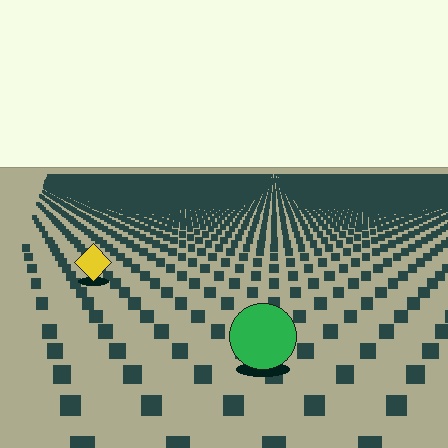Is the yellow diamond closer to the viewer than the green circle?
No. The green circle is closer — you can tell from the texture gradient: the ground texture is coarser near it.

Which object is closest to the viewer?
The green circle is closest. The texture marks near it are larger and more spread out.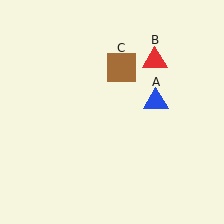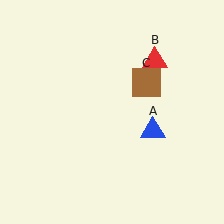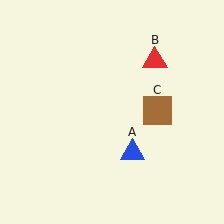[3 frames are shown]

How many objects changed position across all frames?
2 objects changed position: blue triangle (object A), brown square (object C).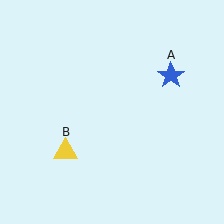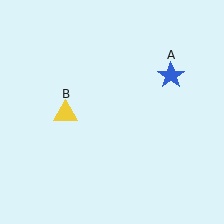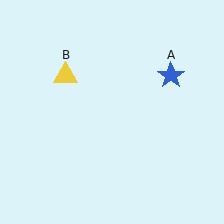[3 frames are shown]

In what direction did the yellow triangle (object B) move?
The yellow triangle (object B) moved up.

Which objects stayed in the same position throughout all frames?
Blue star (object A) remained stationary.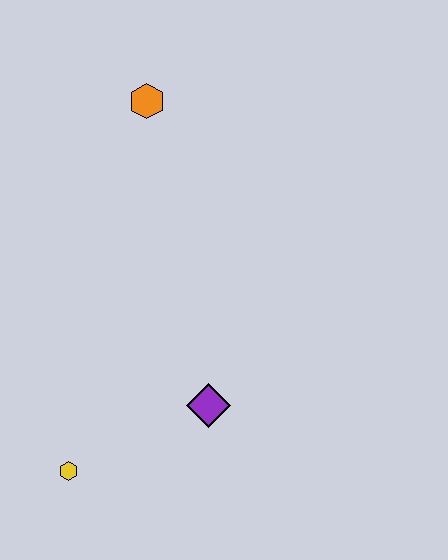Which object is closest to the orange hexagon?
The purple diamond is closest to the orange hexagon.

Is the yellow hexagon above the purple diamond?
No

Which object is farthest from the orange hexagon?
The yellow hexagon is farthest from the orange hexagon.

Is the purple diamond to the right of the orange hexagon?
Yes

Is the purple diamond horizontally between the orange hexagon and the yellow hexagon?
No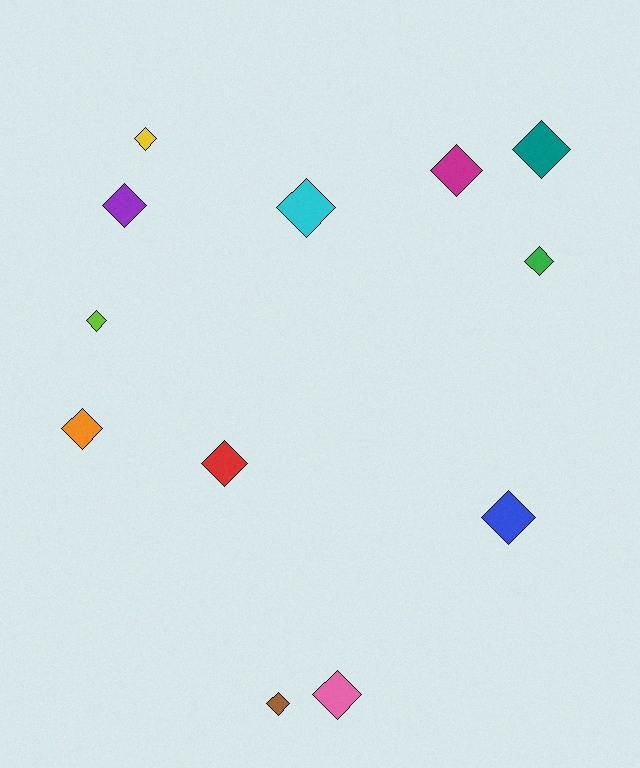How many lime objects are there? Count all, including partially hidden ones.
There is 1 lime object.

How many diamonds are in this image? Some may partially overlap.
There are 12 diamonds.